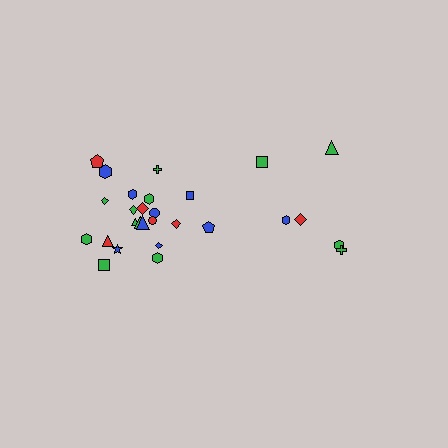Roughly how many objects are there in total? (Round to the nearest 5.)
Roughly 30 objects in total.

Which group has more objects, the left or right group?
The left group.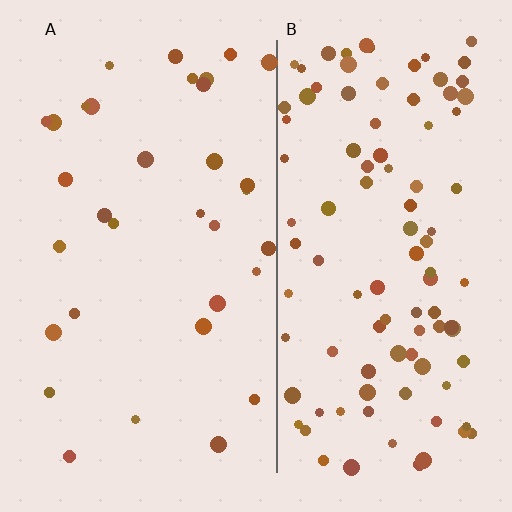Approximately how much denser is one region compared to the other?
Approximately 3.1× — region B over region A.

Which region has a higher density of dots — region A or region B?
B (the right).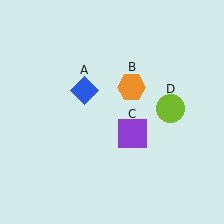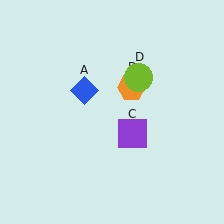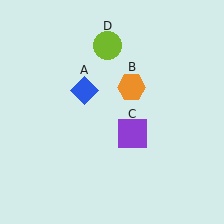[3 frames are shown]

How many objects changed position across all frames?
1 object changed position: lime circle (object D).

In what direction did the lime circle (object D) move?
The lime circle (object D) moved up and to the left.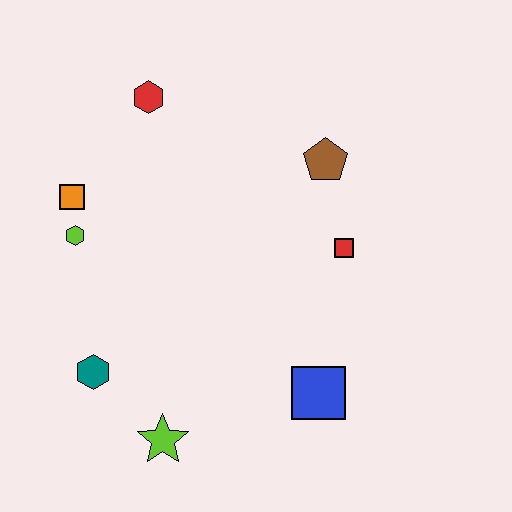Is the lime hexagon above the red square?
Yes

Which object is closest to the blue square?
The red square is closest to the blue square.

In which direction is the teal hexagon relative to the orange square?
The teal hexagon is below the orange square.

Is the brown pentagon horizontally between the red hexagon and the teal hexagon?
No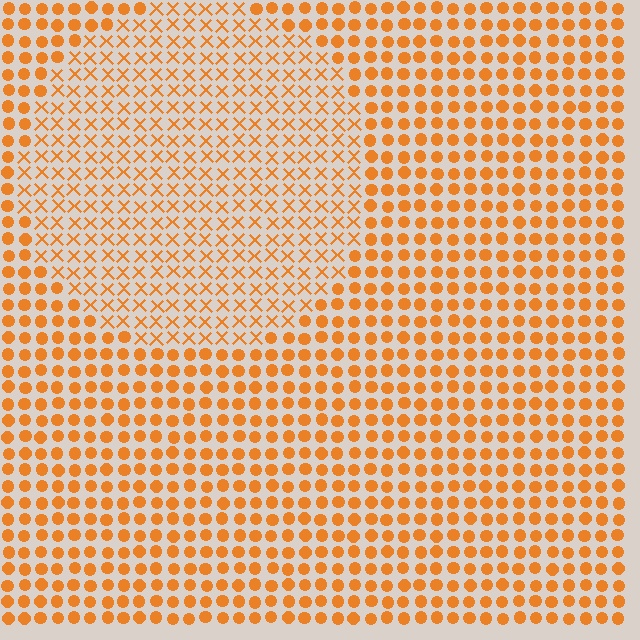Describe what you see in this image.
The image is filled with small orange elements arranged in a uniform grid. A circle-shaped region contains X marks, while the surrounding area contains circles. The boundary is defined purely by the change in element shape.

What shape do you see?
I see a circle.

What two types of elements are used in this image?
The image uses X marks inside the circle region and circles outside it.